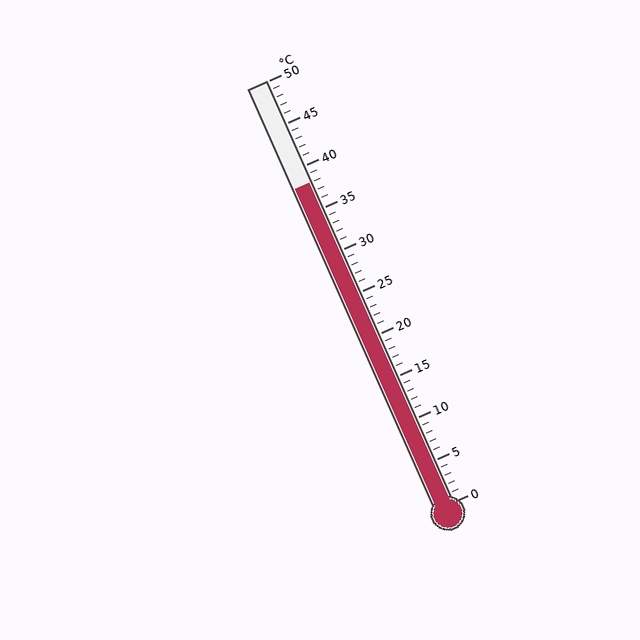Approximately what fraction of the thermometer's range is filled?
The thermometer is filled to approximately 75% of its range.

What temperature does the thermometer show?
The thermometer shows approximately 38°C.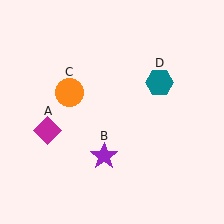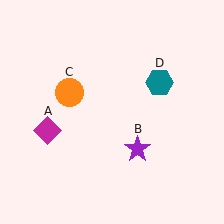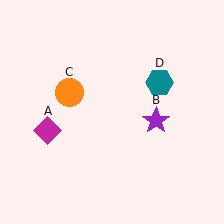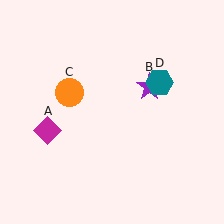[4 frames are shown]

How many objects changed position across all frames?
1 object changed position: purple star (object B).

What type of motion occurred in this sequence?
The purple star (object B) rotated counterclockwise around the center of the scene.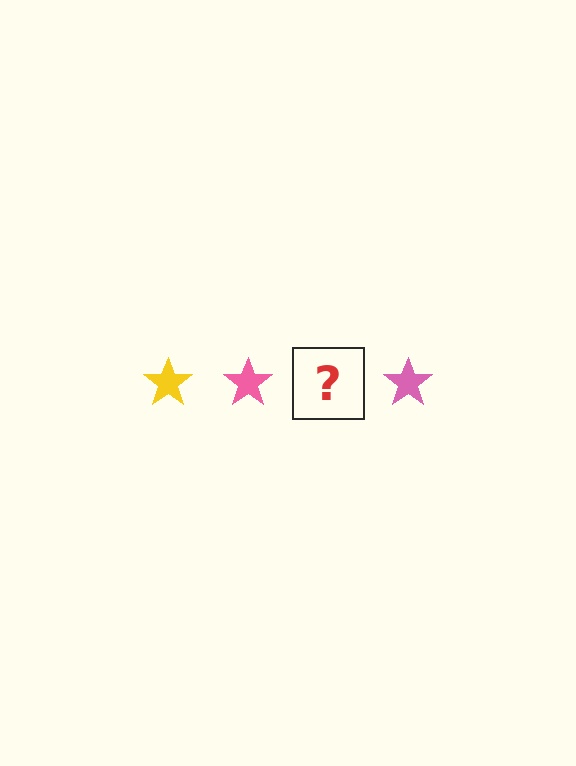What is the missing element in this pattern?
The missing element is a yellow star.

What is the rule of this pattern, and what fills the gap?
The rule is that the pattern cycles through yellow, pink stars. The gap should be filled with a yellow star.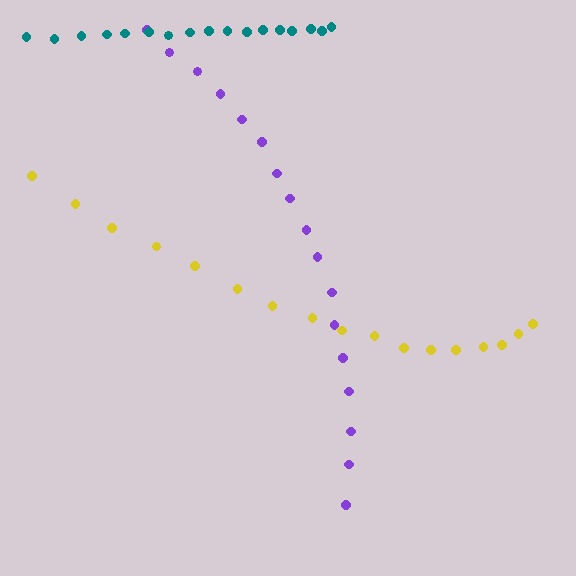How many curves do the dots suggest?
There are 3 distinct paths.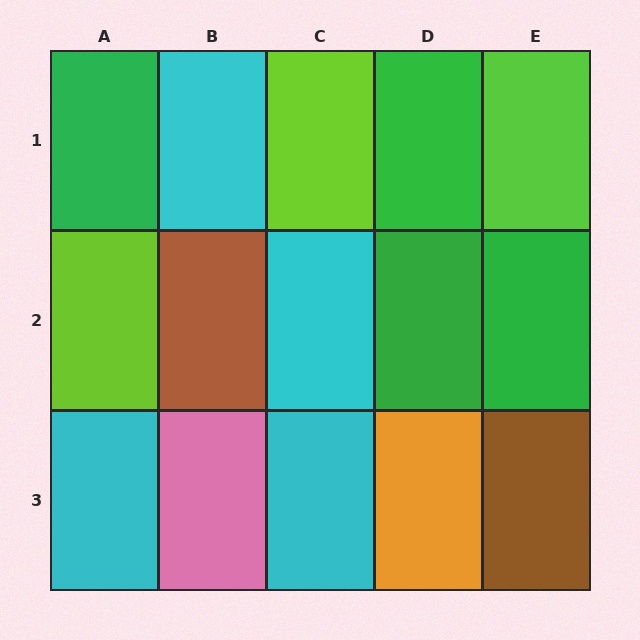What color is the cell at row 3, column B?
Pink.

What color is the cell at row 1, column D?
Green.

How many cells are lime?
3 cells are lime.